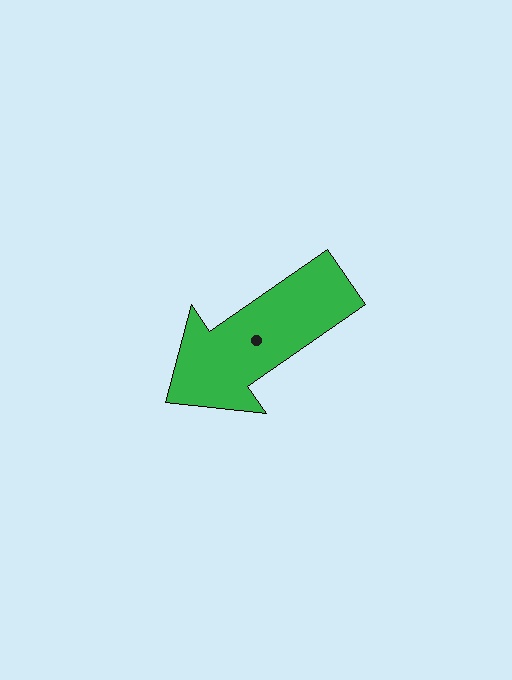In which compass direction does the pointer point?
Southwest.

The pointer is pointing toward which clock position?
Roughly 8 o'clock.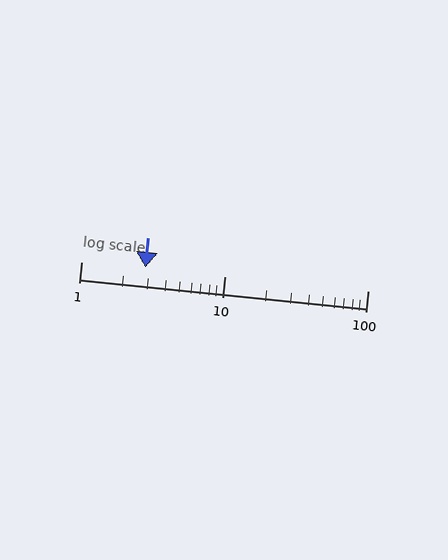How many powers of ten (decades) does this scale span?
The scale spans 2 decades, from 1 to 100.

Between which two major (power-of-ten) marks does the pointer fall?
The pointer is between 1 and 10.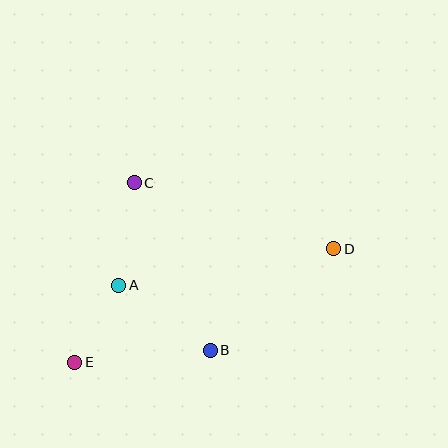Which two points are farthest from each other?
Points D and E are farthest from each other.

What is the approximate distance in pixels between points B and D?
The distance between B and D is approximately 160 pixels.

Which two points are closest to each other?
Points A and E are closest to each other.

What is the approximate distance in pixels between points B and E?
The distance between B and E is approximately 136 pixels.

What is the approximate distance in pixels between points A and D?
The distance between A and D is approximately 218 pixels.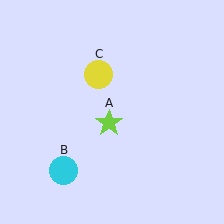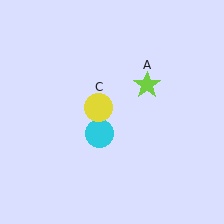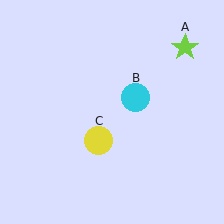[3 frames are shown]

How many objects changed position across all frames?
3 objects changed position: lime star (object A), cyan circle (object B), yellow circle (object C).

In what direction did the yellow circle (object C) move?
The yellow circle (object C) moved down.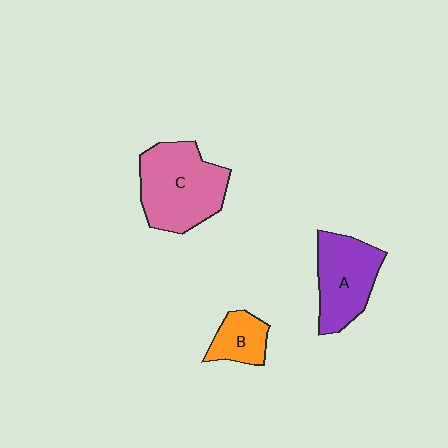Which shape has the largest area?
Shape C (pink).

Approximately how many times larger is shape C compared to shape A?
Approximately 1.3 times.